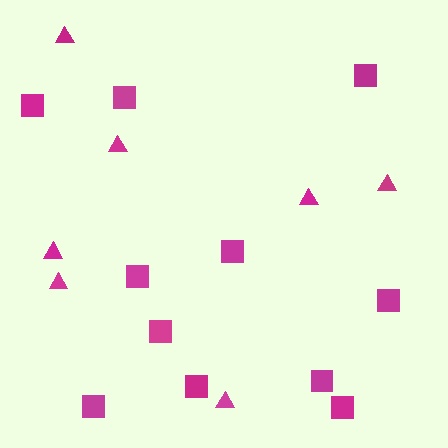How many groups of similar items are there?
There are 2 groups: one group of triangles (7) and one group of squares (11).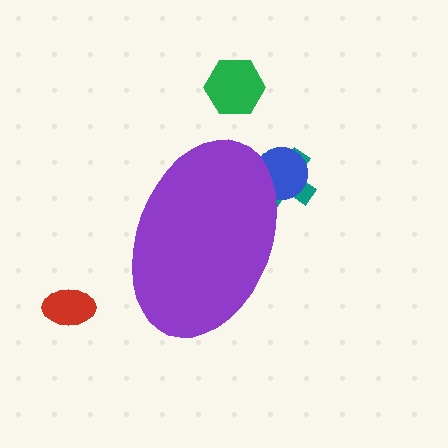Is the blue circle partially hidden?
Yes, the blue circle is partially hidden behind the purple ellipse.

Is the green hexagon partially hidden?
No, the green hexagon is fully visible.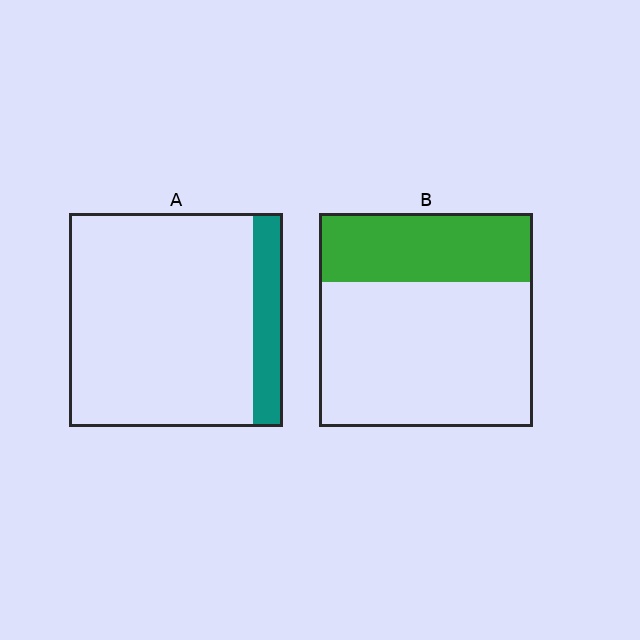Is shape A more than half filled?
No.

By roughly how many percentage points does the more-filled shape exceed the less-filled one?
By roughly 20 percentage points (B over A).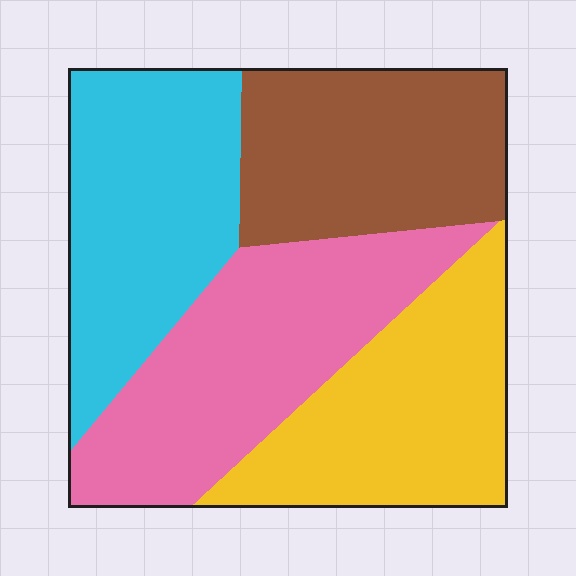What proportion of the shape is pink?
Pink covers 28% of the shape.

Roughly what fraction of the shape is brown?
Brown takes up about one quarter (1/4) of the shape.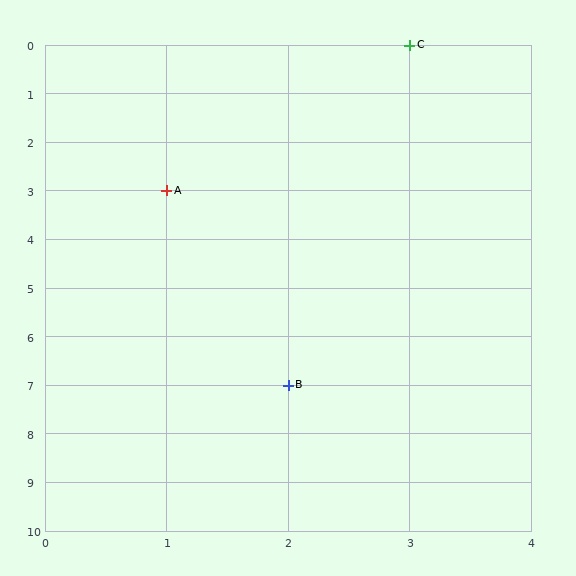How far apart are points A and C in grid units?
Points A and C are 2 columns and 3 rows apart (about 3.6 grid units diagonally).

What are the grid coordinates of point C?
Point C is at grid coordinates (3, 0).